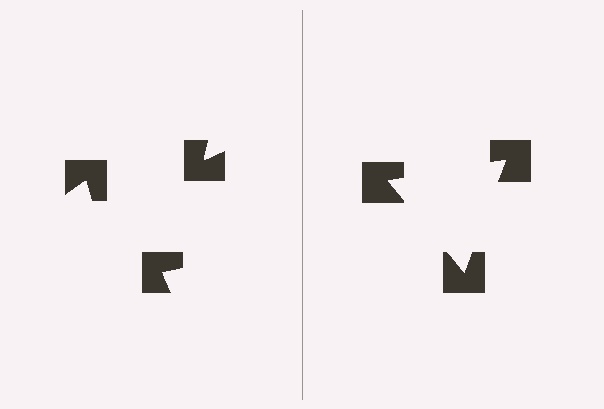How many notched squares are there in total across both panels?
6 — 3 on each side.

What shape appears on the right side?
An illusory triangle.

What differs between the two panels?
The notched squares are positioned identically on both sides; only the wedge orientations differ. On the right they align to a triangle; on the left they are misaligned.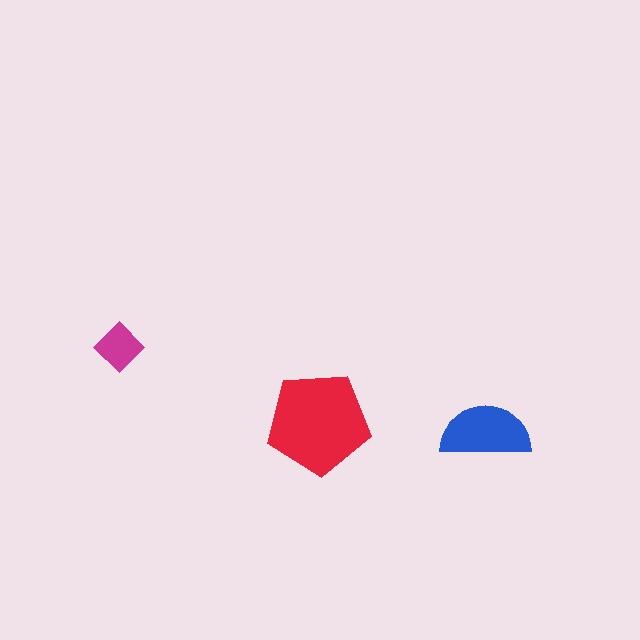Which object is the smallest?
The magenta diamond.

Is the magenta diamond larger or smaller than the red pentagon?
Smaller.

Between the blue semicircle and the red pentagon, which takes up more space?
The red pentagon.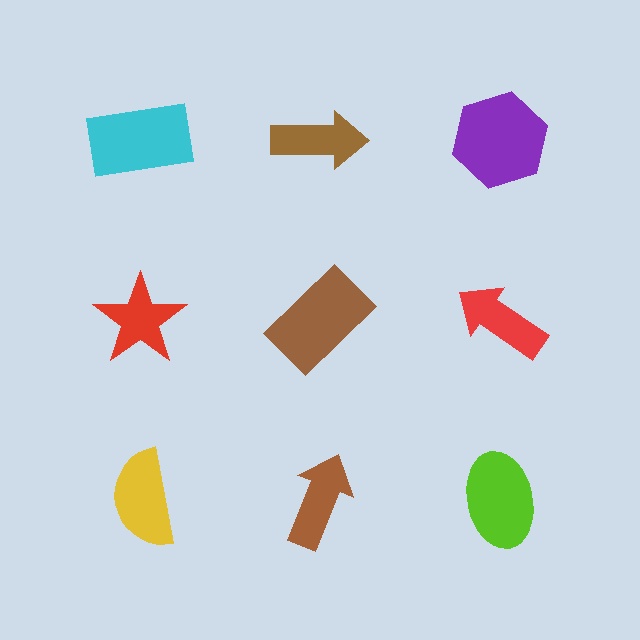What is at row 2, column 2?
A brown rectangle.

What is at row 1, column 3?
A purple hexagon.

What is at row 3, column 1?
A yellow semicircle.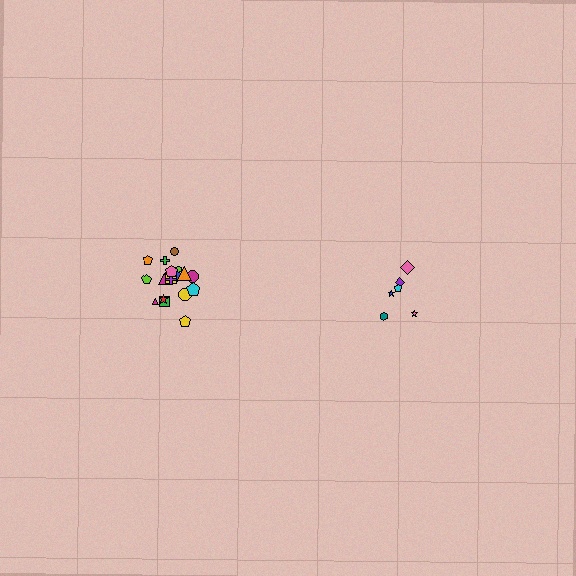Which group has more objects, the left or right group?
The left group.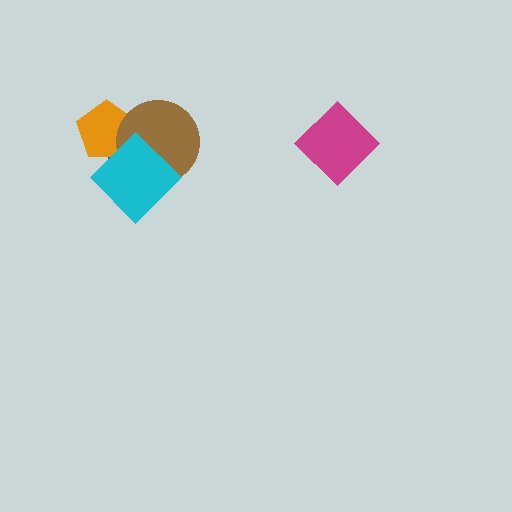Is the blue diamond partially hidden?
Yes, it is partially covered by another shape.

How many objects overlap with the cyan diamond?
3 objects overlap with the cyan diamond.